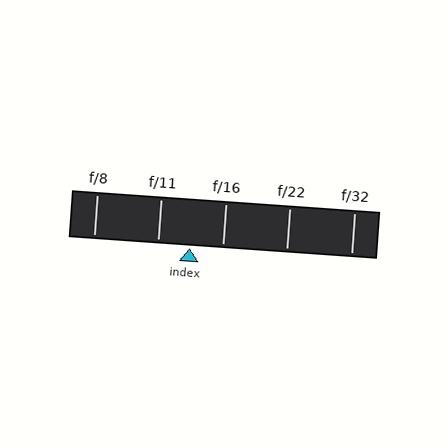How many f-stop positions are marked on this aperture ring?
There are 5 f-stop positions marked.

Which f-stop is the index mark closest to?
The index mark is closest to f/11.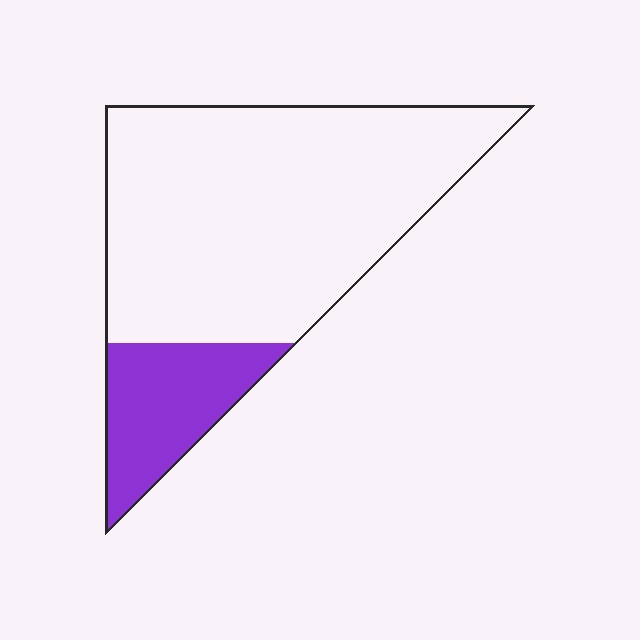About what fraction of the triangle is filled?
About one fifth (1/5).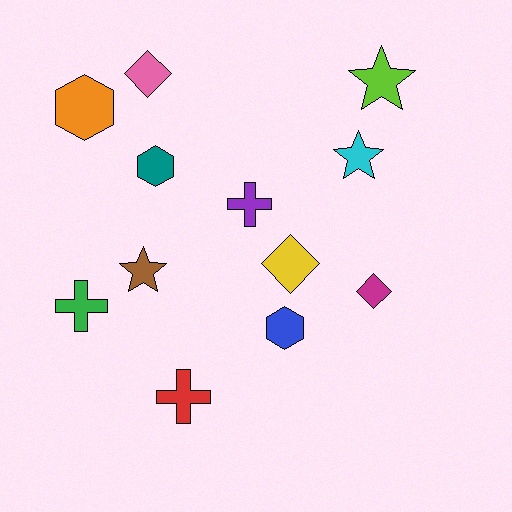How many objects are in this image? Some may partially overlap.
There are 12 objects.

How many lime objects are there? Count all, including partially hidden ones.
There is 1 lime object.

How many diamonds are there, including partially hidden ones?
There are 3 diamonds.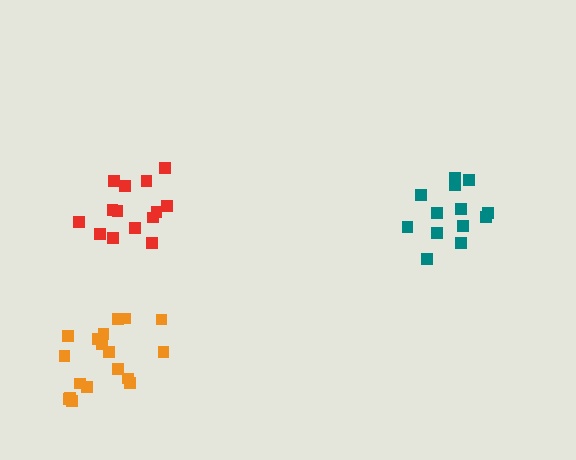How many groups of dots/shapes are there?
There are 3 groups.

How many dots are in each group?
Group 1: 13 dots, Group 2: 18 dots, Group 3: 14 dots (45 total).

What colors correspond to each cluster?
The clusters are colored: teal, orange, red.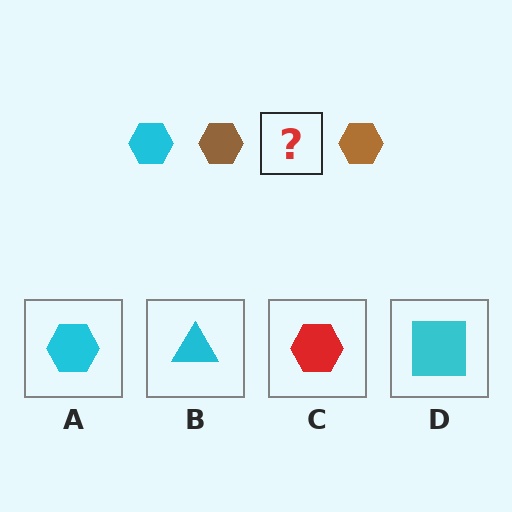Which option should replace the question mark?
Option A.